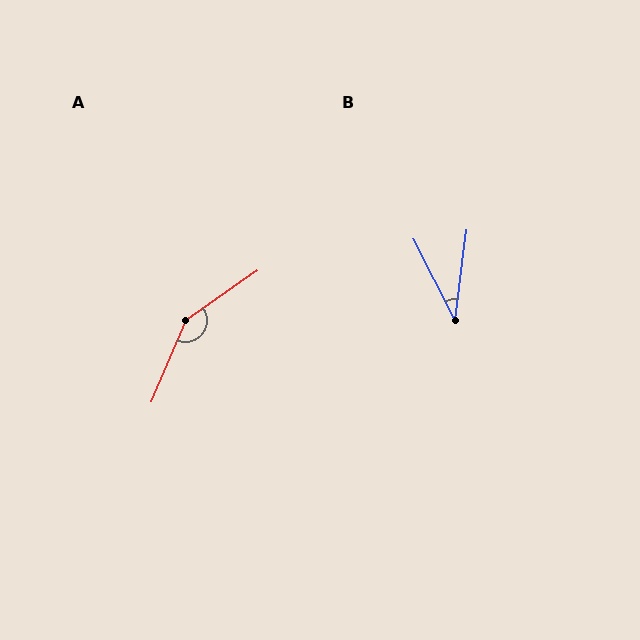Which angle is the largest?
A, at approximately 148 degrees.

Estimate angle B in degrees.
Approximately 34 degrees.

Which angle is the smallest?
B, at approximately 34 degrees.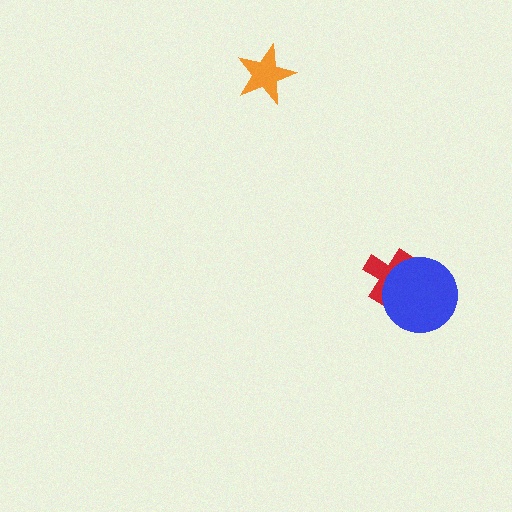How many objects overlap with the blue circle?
1 object overlaps with the blue circle.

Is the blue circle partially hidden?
No, no other shape covers it.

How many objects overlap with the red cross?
1 object overlaps with the red cross.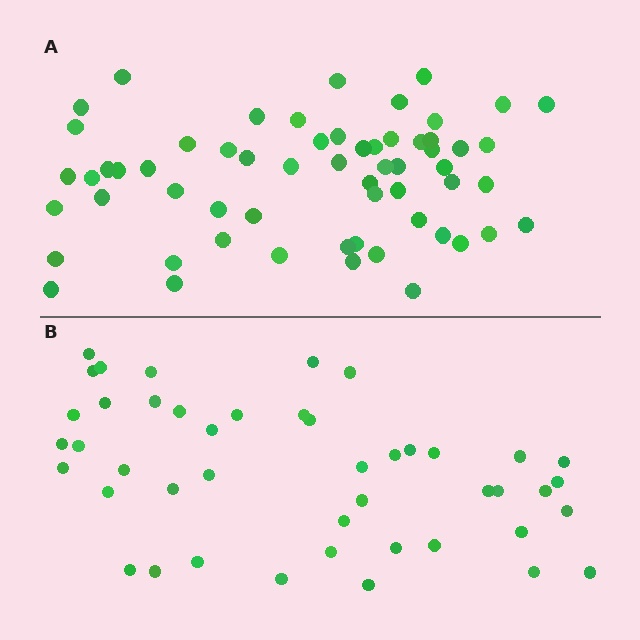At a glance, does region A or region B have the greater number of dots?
Region A (the top region) has more dots.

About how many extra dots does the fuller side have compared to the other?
Region A has approximately 15 more dots than region B.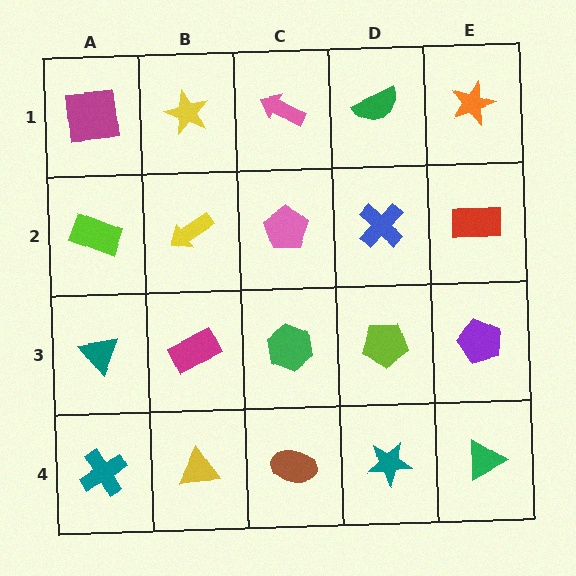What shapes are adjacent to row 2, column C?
A pink arrow (row 1, column C), a green hexagon (row 3, column C), a yellow arrow (row 2, column B), a blue cross (row 2, column D).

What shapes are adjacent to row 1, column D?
A blue cross (row 2, column D), a pink arrow (row 1, column C), an orange star (row 1, column E).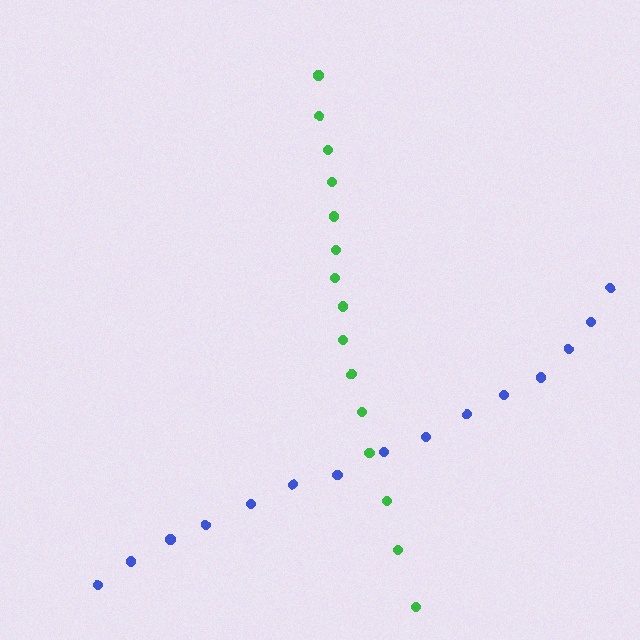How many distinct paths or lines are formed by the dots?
There are 2 distinct paths.